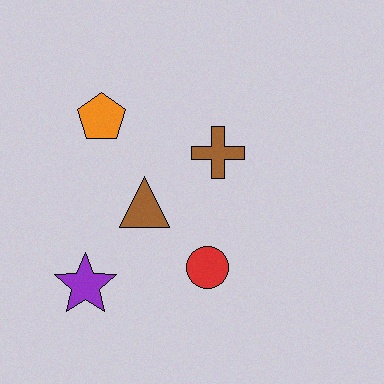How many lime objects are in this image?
There are no lime objects.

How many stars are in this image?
There is 1 star.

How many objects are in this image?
There are 5 objects.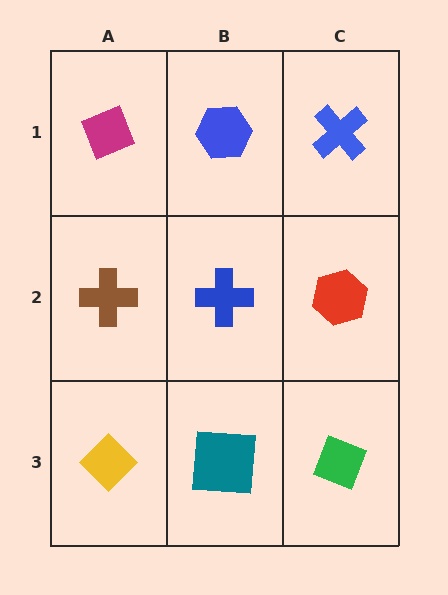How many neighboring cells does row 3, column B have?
3.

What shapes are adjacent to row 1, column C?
A red hexagon (row 2, column C), a blue hexagon (row 1, column B).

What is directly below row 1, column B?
A blue cross.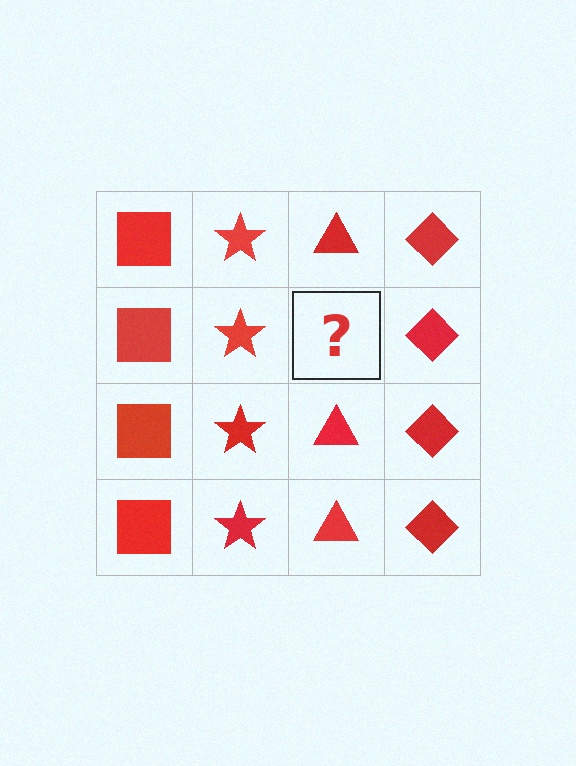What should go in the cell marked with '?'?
The missing cell should contain a red triangle.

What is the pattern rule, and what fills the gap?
The rule is that each column has a consistent shape. The gap should be filled with a red triangle.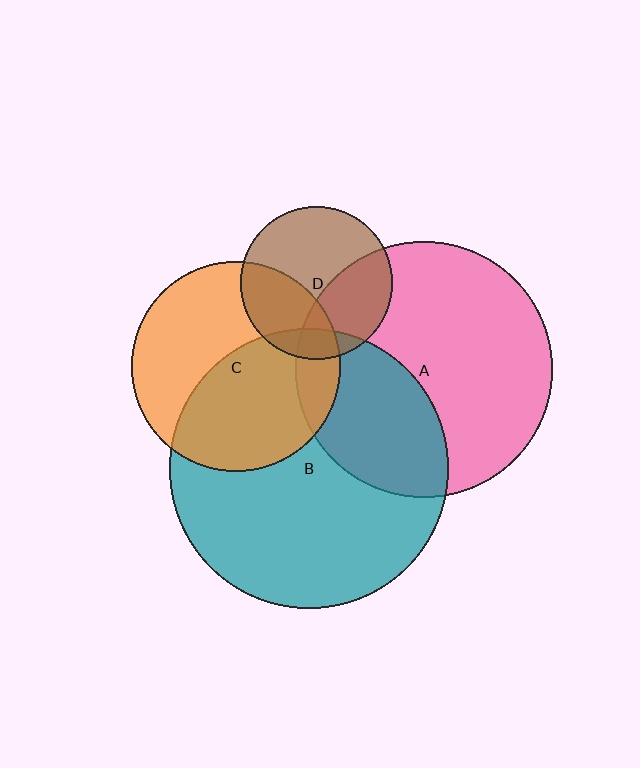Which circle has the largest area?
Circle B (teal).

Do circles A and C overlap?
Yes.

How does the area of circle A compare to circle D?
Approximately 2.8 times.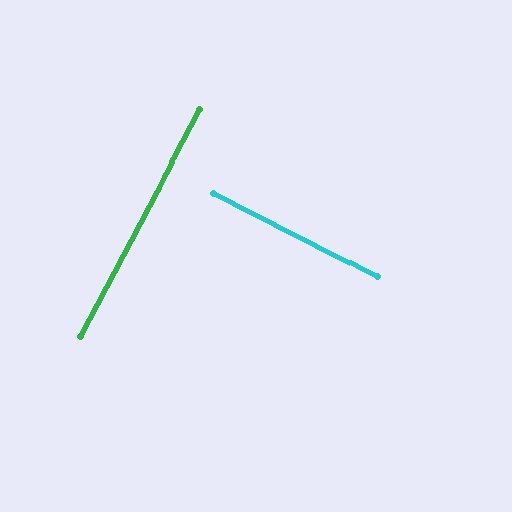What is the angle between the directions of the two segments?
Approximately 89 degrees.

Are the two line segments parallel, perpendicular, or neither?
Perpendicular — they meet at approximately 89°.